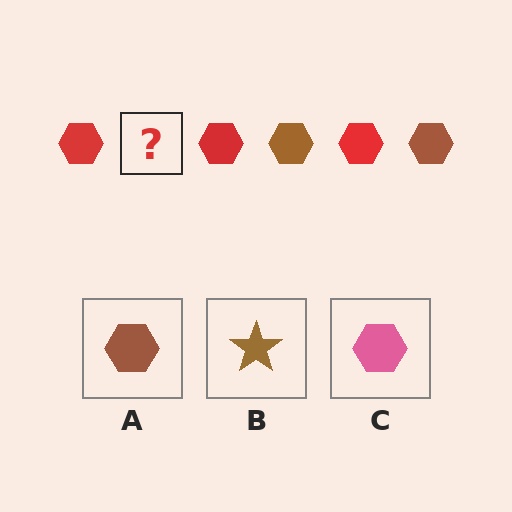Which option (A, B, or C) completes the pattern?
A.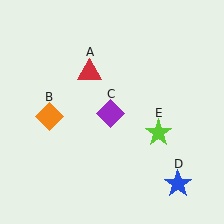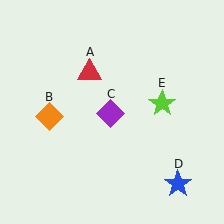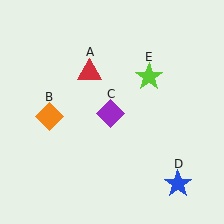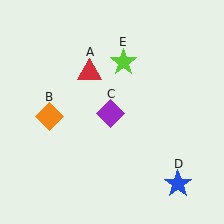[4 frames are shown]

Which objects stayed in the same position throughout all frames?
Red triangle (object A) and orange diamond (object B) and purple diamond (object C) and blue star (object D) remained stationary.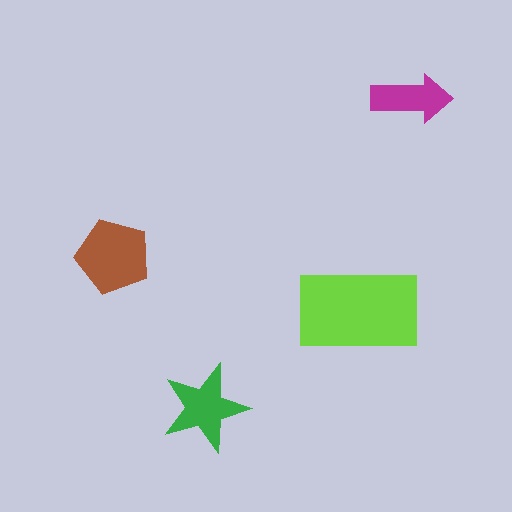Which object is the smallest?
The magenta arrow.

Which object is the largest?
The lime rectangle.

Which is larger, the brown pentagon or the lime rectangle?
The lime rectangle.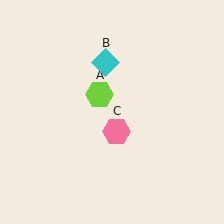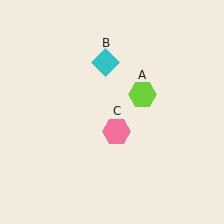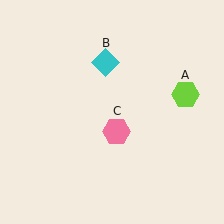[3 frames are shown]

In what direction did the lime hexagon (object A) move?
The lime hexagon (object A) moved right.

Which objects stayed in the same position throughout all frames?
Cyan diamond (object B) and pink hexagon (object C) remained stationary.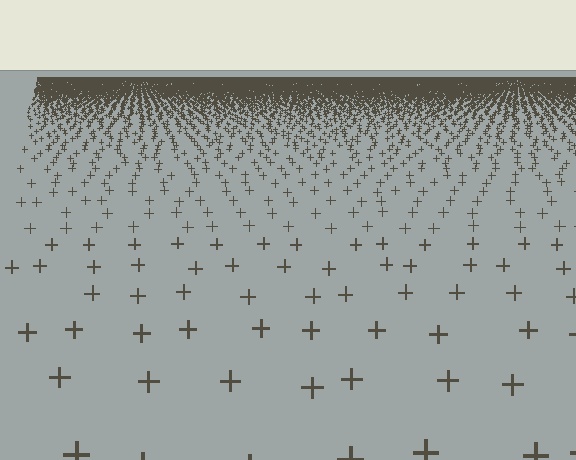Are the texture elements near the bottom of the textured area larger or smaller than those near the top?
Larger. Near the bottom, elements are closer to the viewer and appear at a bigger on-screen size.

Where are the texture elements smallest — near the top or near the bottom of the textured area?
Near the top.